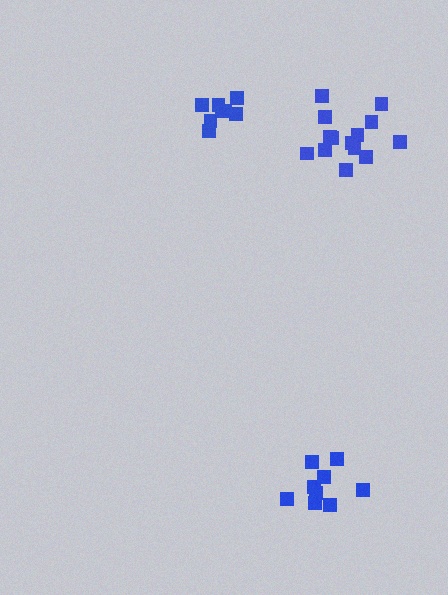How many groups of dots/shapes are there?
There are 3 groups.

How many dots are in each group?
Group 1: 14 dots, Group 2: 9 dots, Group 3: 8 dots (31 total).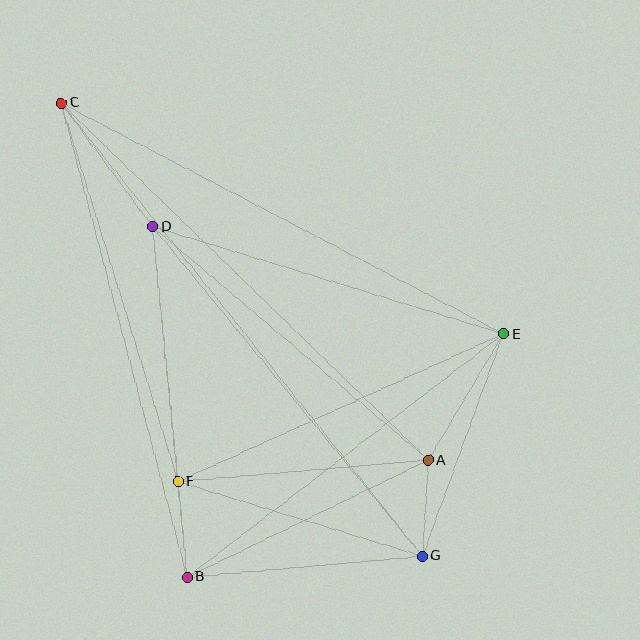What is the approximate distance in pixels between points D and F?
The distance between D and F is approximately 256 pixels.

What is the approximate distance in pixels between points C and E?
The distance between C and E is approximately 499 pixels.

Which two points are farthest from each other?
Points C and G are farthest from each other.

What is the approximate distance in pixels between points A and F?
The distance between A and F is approximately 251 pixels.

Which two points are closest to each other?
Points A and G are closest to each other.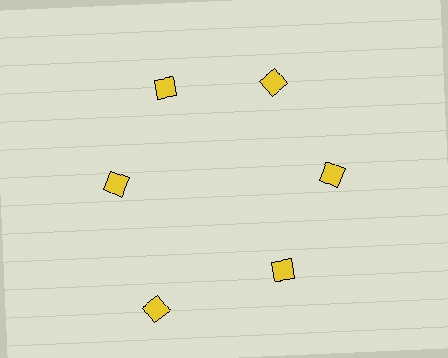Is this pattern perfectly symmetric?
No. The 6 yellow diamonds are arranged in a ring, but one element near the 7 o'clock position is pushed outward from the center, breaking the 6-fold rotational symmetry.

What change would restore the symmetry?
The symmetry would be restored by moving it inward, back onto the ring so that all 6 diamonds sit at equal angles and equal distance from the center.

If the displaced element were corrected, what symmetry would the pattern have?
It would have 6-fold rotational symmetry — the pattern would map onto itself every 60 degrees.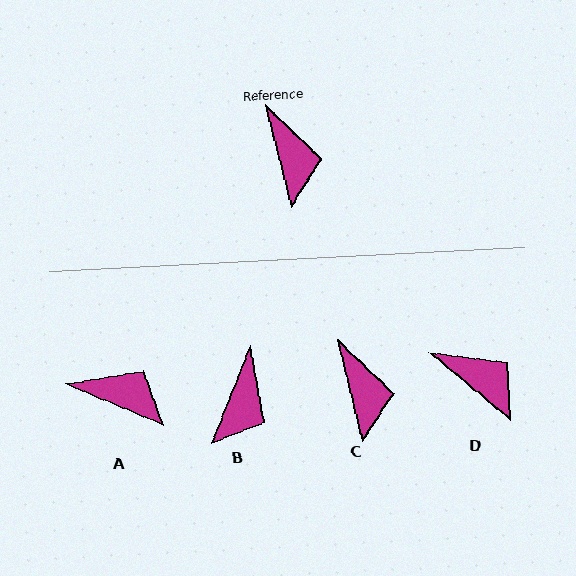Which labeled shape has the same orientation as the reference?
C.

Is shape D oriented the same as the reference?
No, it is off by about 36 degrees.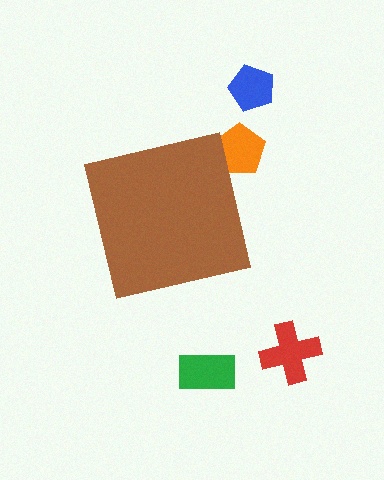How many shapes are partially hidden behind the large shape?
1 shape is partially hidden.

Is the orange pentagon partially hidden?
Yes, the orange pentagon is partially hidden behind the brown square.